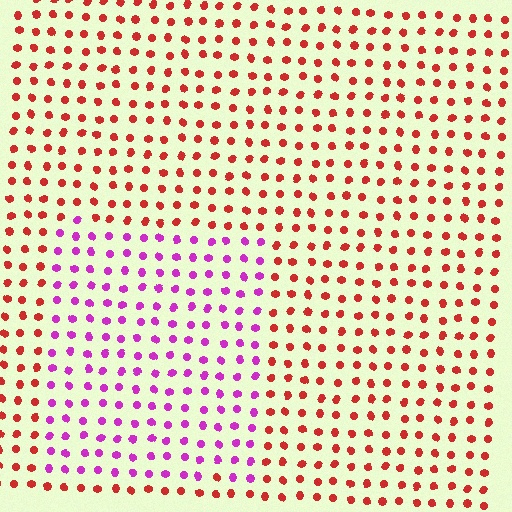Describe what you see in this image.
The image is filled with small red elements in a uniform arrangement. A rectangle-shaped region is visible where the elements are tinted to a slightly different hue, forming a subtle color boundary.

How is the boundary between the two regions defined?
The boundary is defined purely by a slight shift in hue (about 58 degrees). Spacing, size, and orientation are identical on both sides.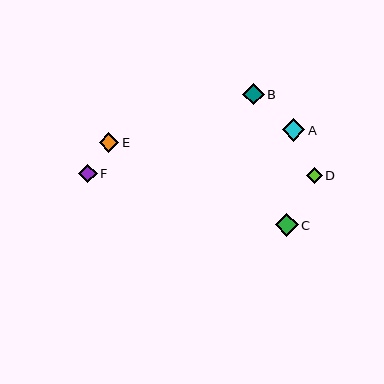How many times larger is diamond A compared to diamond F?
Diamond A is approximately 1.2 times the size of diamond F.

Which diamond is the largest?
Diamond C is the largest with a size of approximately 23 pixels.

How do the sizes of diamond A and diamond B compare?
Diamond A and diamond B are approximately the same size.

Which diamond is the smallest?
Diamond D is the smallest with a size of approximately 16 pixels.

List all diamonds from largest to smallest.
From largest to smallest: C, A, B, E, F, D.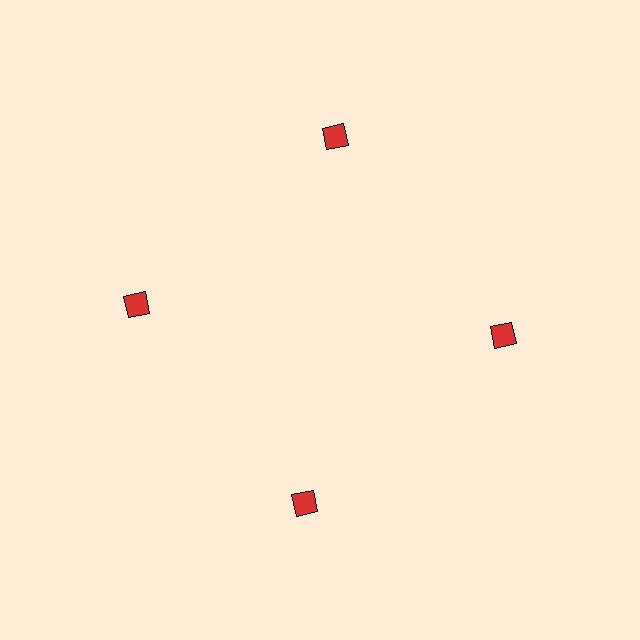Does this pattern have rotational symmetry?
Yes, this pattern has 4-fold rotational symmetry. It looks the same after rotating 90 degrees around the center.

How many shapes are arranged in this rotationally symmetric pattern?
There are 4 shapes, arranged in 4 groups of 1.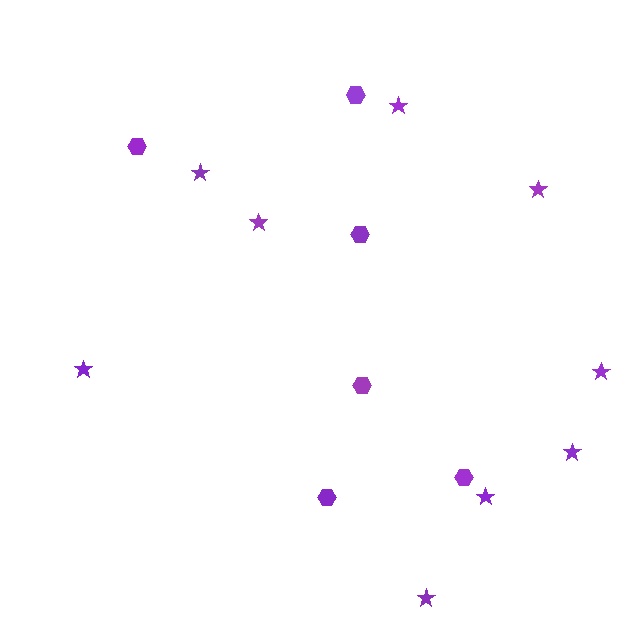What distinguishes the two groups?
There are 2 groups: one group of hexagons (6) and one group of stars (9).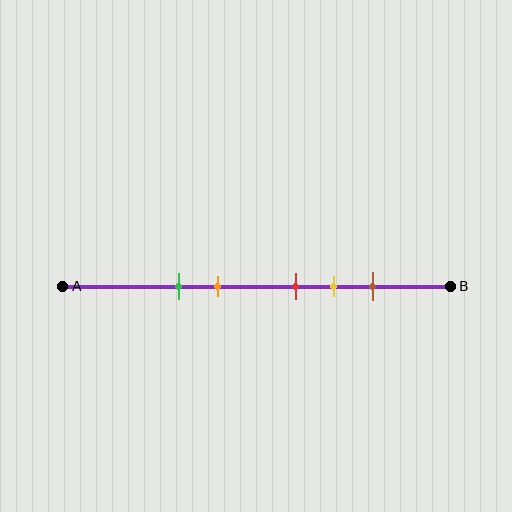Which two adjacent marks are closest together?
The red and yellow marks are the closest adjacent pair.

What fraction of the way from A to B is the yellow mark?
The yellow mark is approximately 70% (0.7) of the way from A to B.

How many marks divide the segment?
There are 5 marks dividing the segment.